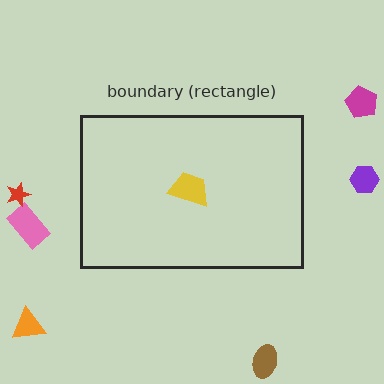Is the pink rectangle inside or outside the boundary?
Outside.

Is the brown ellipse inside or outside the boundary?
Outside.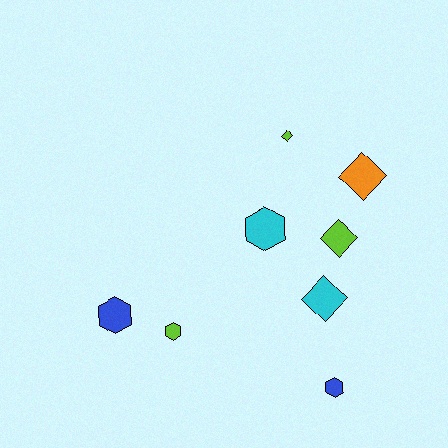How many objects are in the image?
There are 8 objects.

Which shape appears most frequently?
Hexagon, with 4 objects.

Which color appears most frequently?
Lime, with 3 objects.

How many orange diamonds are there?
There is 1 orange diamond.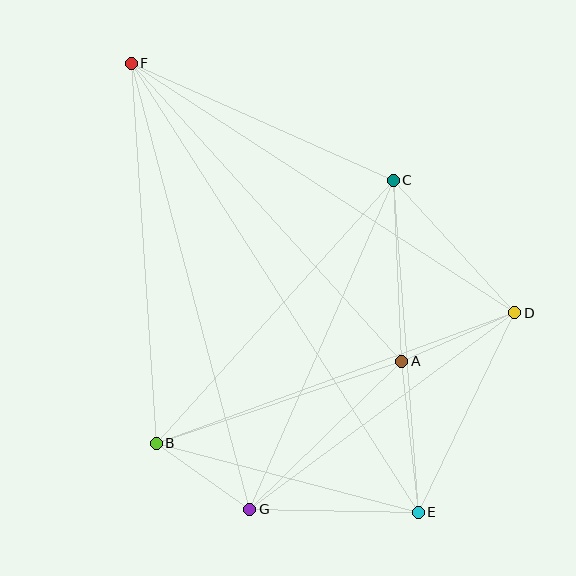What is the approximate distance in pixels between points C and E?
The distance between C and E is approximately 333 pixels.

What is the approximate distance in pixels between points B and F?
The distance between B and F is approximately 381 pixels.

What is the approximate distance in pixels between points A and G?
The distance between A and G is approximately 212 pixels.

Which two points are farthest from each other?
Points E and F are farthest from each other.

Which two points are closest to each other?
Points B and G are closest to each other.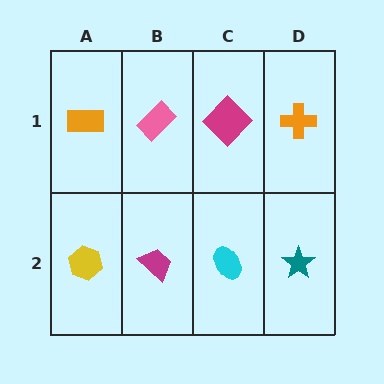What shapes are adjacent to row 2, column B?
A pink rectangle (row 1, column B), a yellow hexagon (row 2, column A), a cyan ellipse (row 2, column C).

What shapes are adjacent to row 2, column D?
An orange cross (row 1, column D), a cyan ellipse (row 2, column C).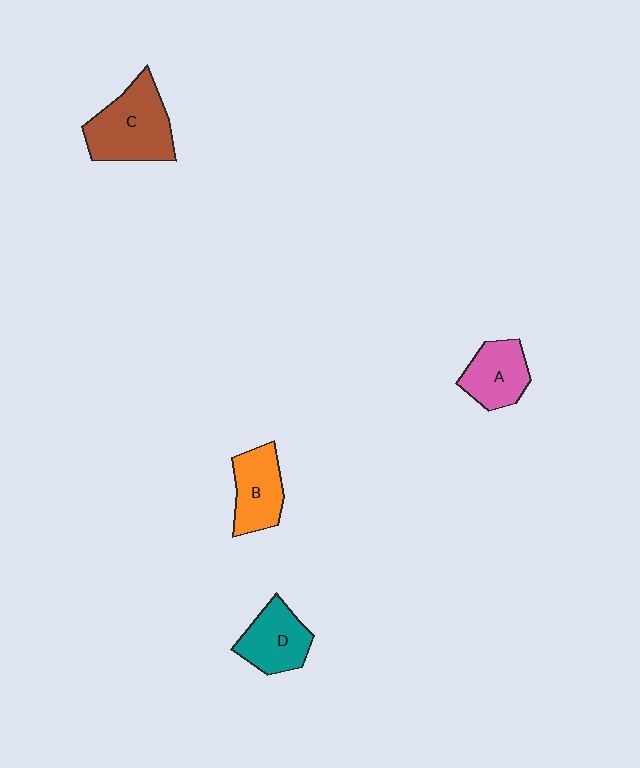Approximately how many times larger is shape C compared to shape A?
Approximately 1.5 times.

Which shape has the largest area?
Shape C (brown).